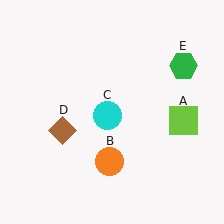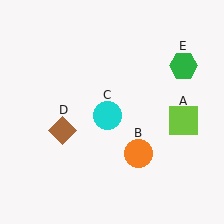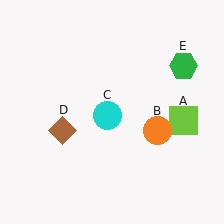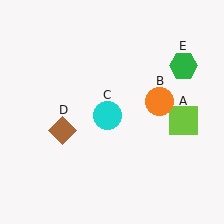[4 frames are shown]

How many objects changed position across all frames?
1 object changed position: orange circle (object B).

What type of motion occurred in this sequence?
The orange circle (object B) rotated counterclockwise around the center of the scene.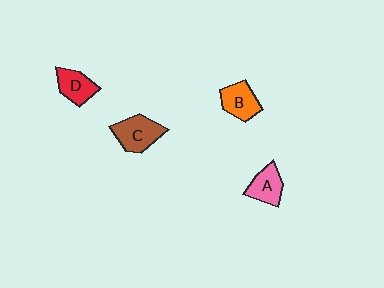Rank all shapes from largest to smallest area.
From largest to smallest: C (brown), B (orange), D (red), A (pink).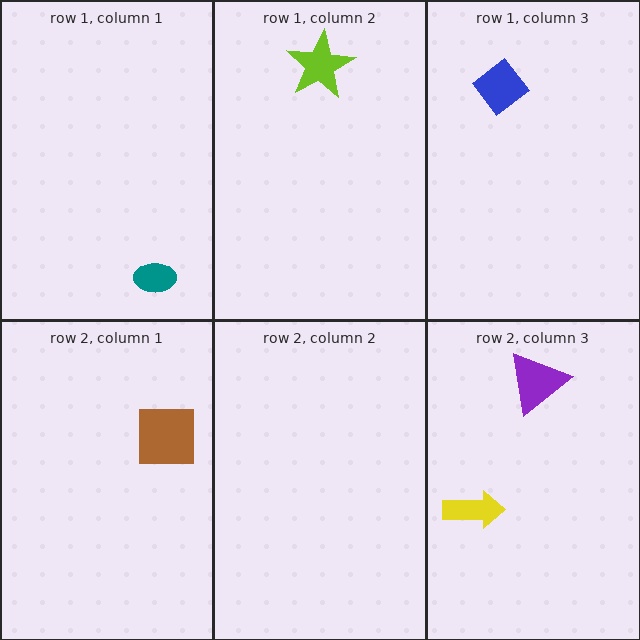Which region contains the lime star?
The row 1, column 2 region.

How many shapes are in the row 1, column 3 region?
1.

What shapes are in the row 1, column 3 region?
The blue diamond.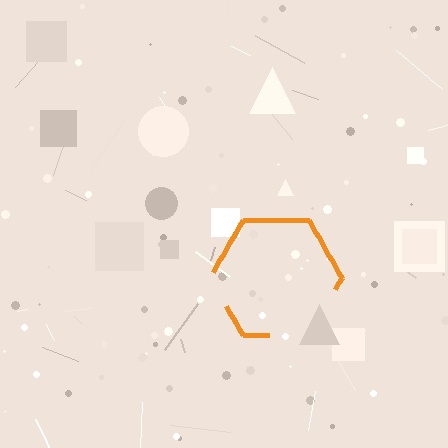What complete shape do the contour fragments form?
The contour fragments form a hexagon.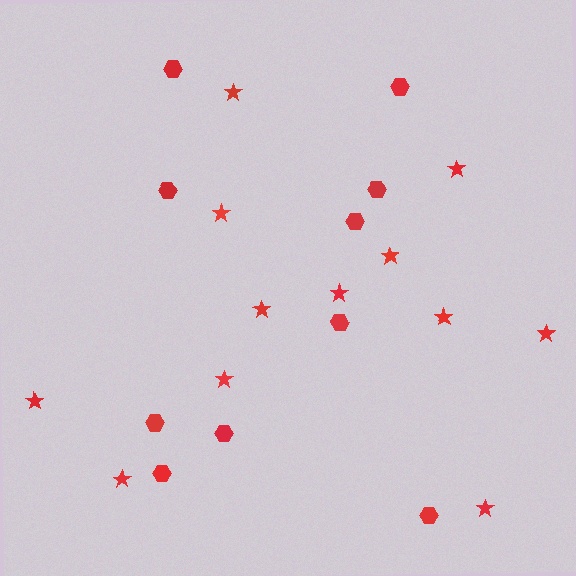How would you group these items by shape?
There are 2 groups: one group of hexagons (10) and one group of stars (12).